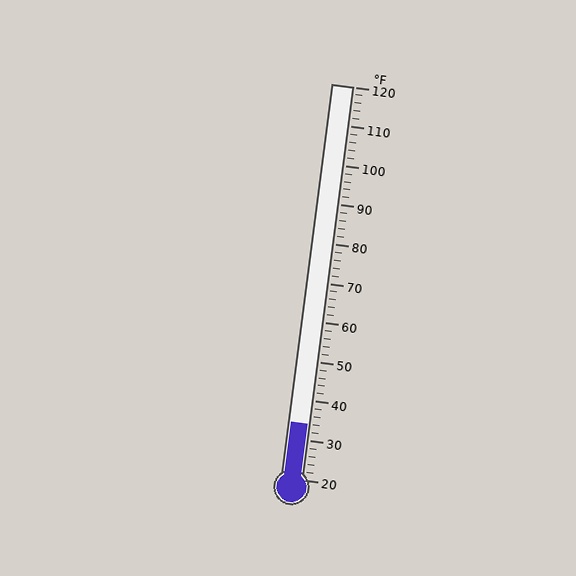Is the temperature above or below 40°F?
The temperature is below 40°F.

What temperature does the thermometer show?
The thermometer shows approximately 34°F.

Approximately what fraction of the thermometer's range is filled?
The thermometer is filled to approximately 15% of its range.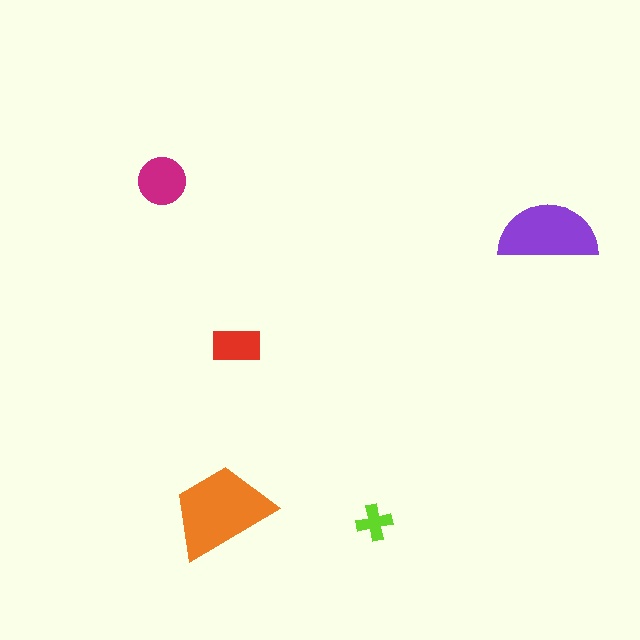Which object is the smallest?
The lime cross.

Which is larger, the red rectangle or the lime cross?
The red rectangle.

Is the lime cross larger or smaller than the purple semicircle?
Smaller.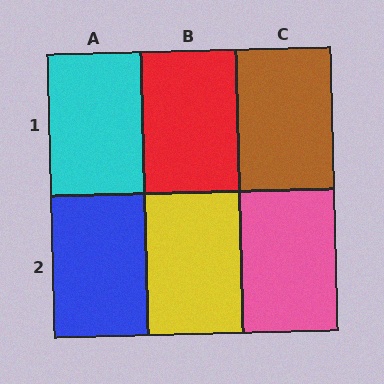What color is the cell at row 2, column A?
Blue.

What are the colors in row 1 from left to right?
Cyan, red, brown.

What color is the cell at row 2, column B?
Yellow.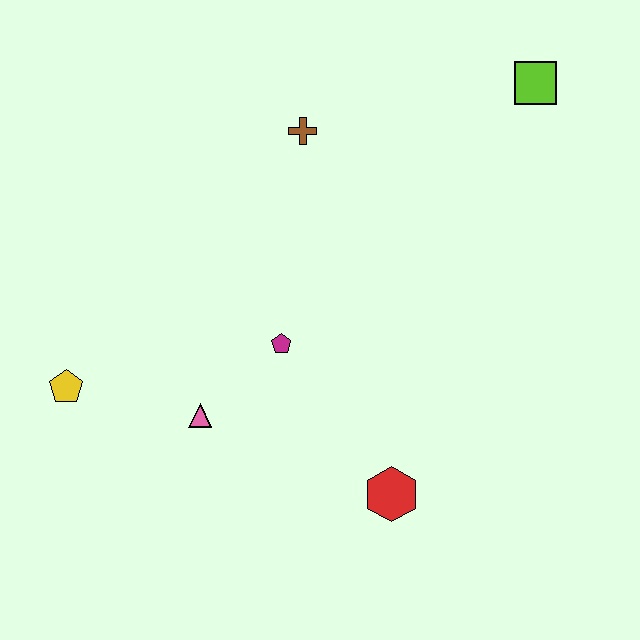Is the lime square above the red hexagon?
Yes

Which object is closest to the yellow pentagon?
The pink triangle is closest to the yellow pentagon.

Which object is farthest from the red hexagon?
The lime square is farthest from the red hexagon.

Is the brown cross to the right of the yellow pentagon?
Yes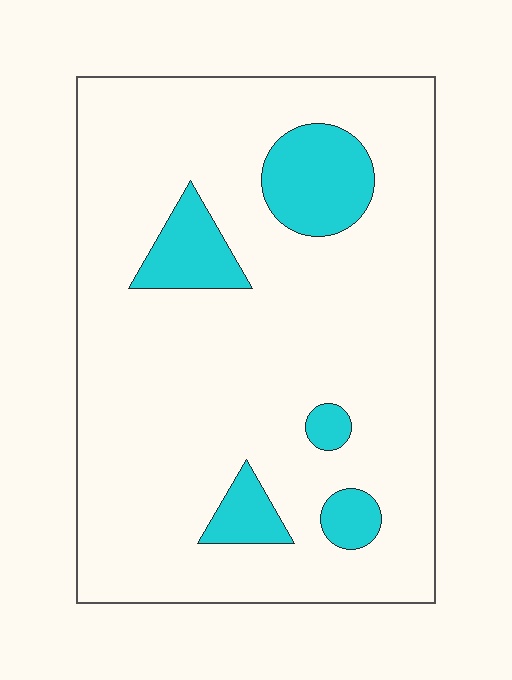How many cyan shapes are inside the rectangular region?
5.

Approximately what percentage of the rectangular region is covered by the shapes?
Approximately 15%.